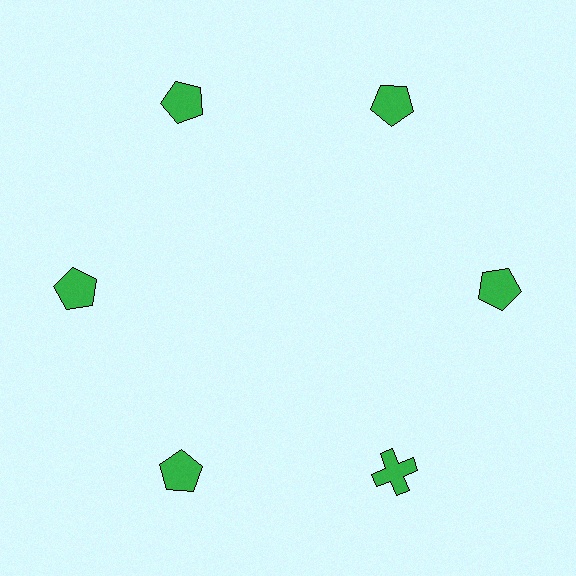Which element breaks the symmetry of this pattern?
The green cross at roughly the 5 o'clock position breaks the symmetry. All other shapes are green pentagons.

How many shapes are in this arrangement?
There are 6 shapes arranged in a ring pattern.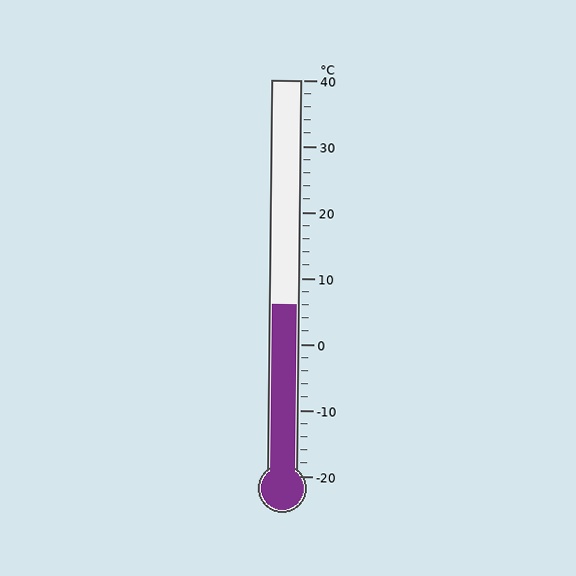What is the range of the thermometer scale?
The thermometer scale ranges from -20°C to 40°C.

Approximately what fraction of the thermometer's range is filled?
The thermometer is filled to approximately 45% of its range.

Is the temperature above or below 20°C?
The temperature is below 20°C.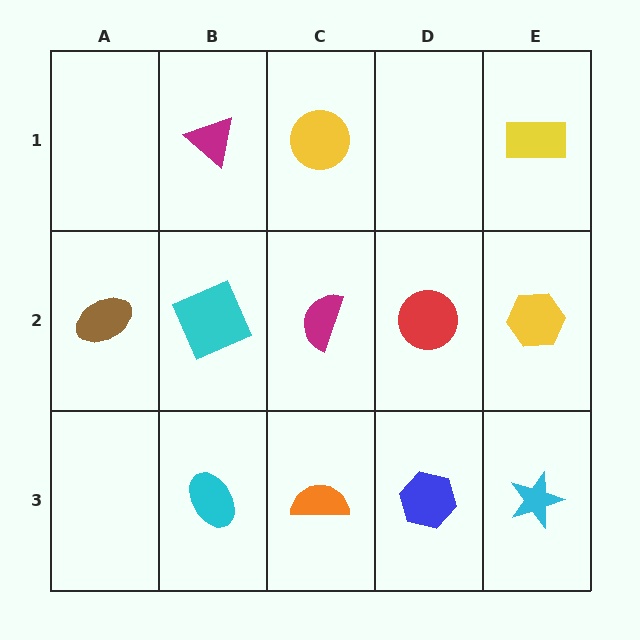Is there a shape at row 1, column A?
No, that cell is empty.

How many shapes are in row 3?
4 shapes.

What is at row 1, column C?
A yellow circle.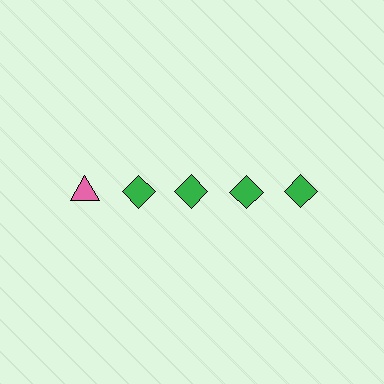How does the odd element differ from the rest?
It differs in both color (pink instead of green) and shape (triangle instead of diamond).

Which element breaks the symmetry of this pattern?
The pink triangle in the top row, leftmost column breaks the symmetry. All other shapes are green diamonds.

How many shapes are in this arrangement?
There are 5 shapes arranged in a grid pattern.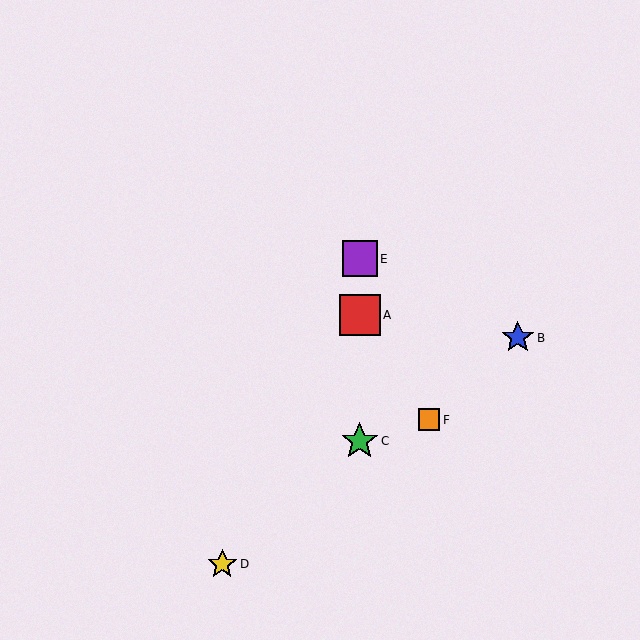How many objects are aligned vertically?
3 objects (A, C, E) are aligned vertically.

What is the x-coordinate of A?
Object A is at x≈360.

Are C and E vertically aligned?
Yes, both are at x≈360.